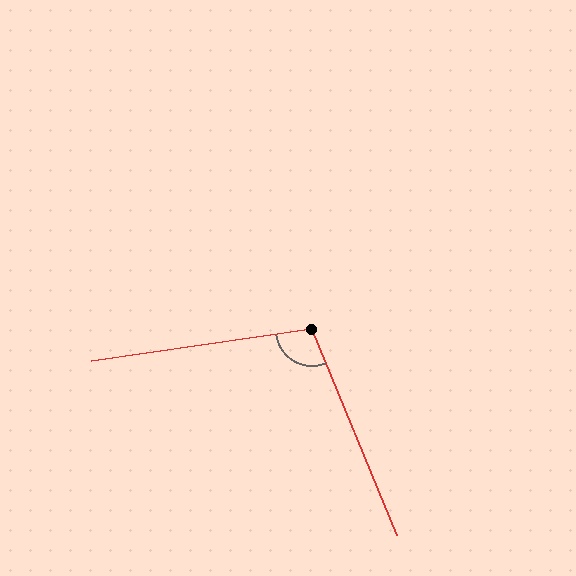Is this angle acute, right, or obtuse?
It is obtuse.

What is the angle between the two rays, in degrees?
Approximately 104 degrees.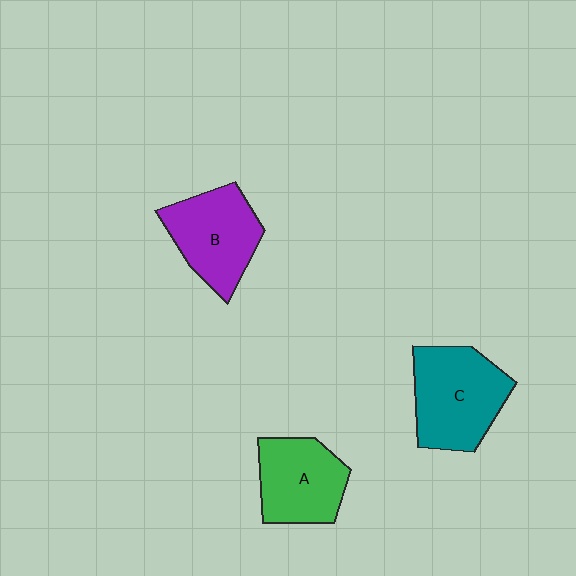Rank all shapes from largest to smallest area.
From largest to smallest: C (teal), B (purple), A (green).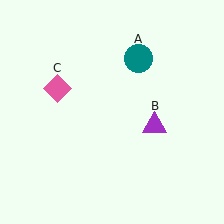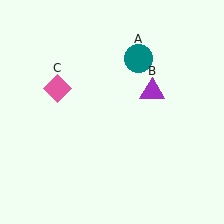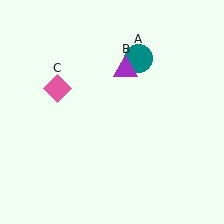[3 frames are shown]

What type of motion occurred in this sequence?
The purple triangle (object B) rotated counterclockwise around the center of the scene.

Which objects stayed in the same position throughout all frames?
Teal circle (object A) and pink diamond (object C) remained stationary.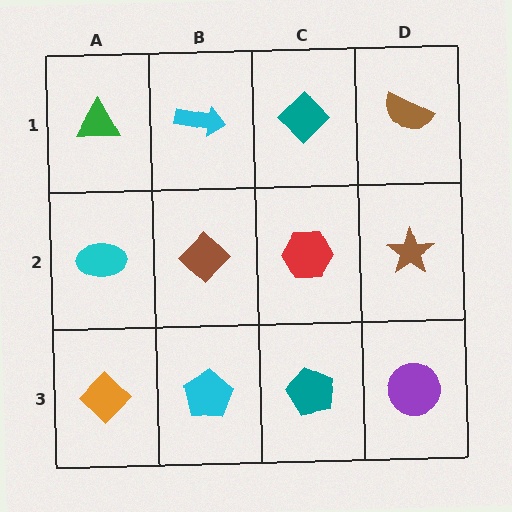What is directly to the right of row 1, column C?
A brown semicircle.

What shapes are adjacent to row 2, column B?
A cyan arrow (row 1, column B), a cyan pentagon (row 3, column B), a cyan ellipse (row 2, column A), a red hexagon (row 2, column C).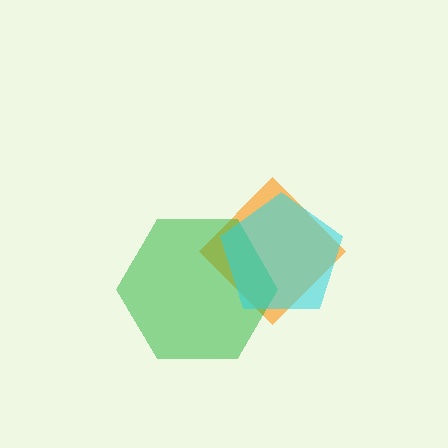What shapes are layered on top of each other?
The layered shapes are: an orange diamond, a green hexagon, a cyan pentagon.